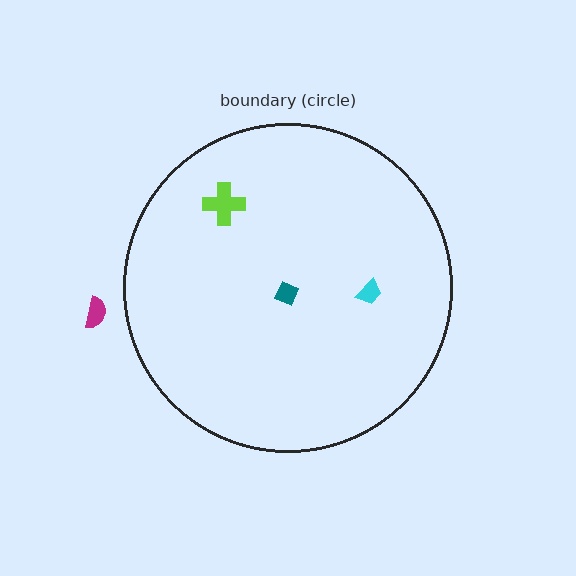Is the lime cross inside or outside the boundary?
Inside.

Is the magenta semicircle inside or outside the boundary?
Outside.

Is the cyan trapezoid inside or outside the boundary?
Inside.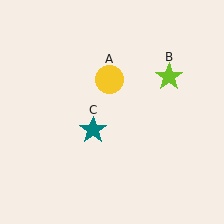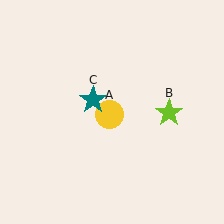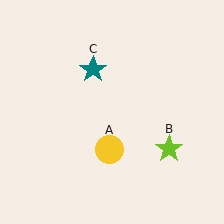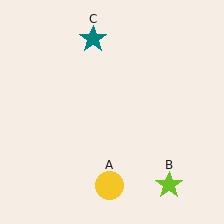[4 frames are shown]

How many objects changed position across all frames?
3 objects changed position: yellow circle (object A), lime star (object B), teal star (object C).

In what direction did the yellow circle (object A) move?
The yellow circle (object A) moved down.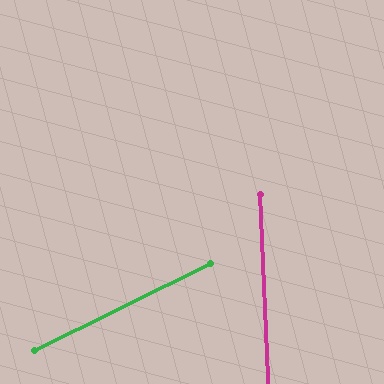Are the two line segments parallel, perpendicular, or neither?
Neither parallel nor perpendicular — they differ by about 66°.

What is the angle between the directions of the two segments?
Approximately 66 degrees.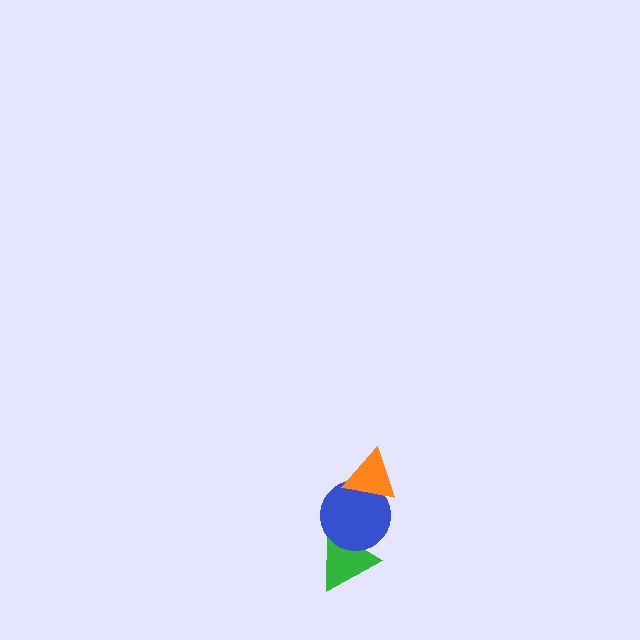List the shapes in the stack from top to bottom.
From top to bottom: the orange triangle, the blue circle, the green triangle.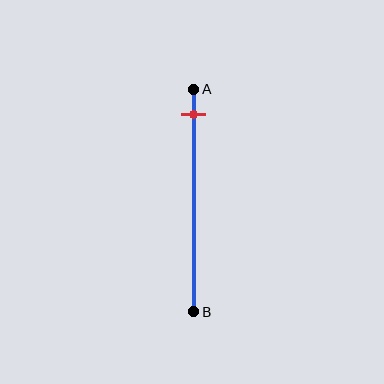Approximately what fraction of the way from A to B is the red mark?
The red mark is approximately 10% of the way from A to B.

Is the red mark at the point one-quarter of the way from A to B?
No, the mark is at about 10% from A, not at the 25% one-quarter point.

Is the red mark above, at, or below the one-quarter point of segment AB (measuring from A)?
The red mark is above the one-quarter point of segment AB.